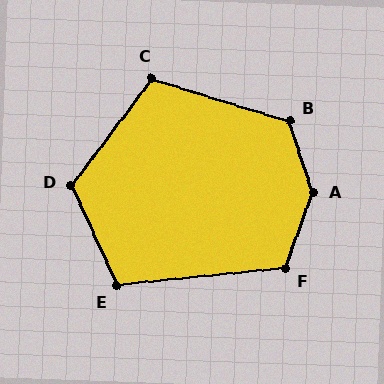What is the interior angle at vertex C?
Approximately 110 degrees (obtuse).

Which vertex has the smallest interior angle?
E, at approximately 108 degrees.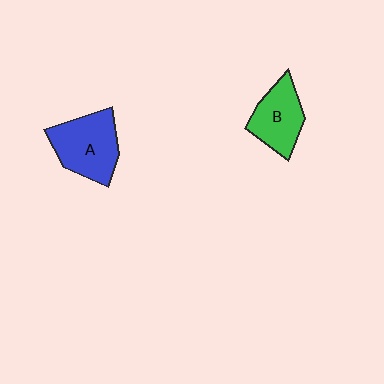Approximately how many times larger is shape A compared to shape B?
Approximately 1.3 times.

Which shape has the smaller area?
Shape B (green).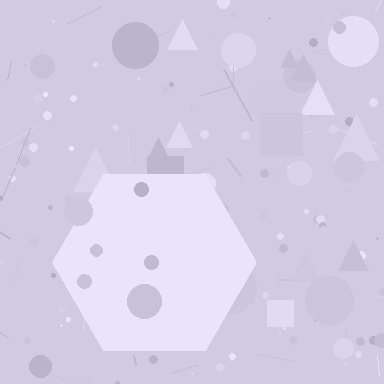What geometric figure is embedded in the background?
A hexagon is embedded in the background.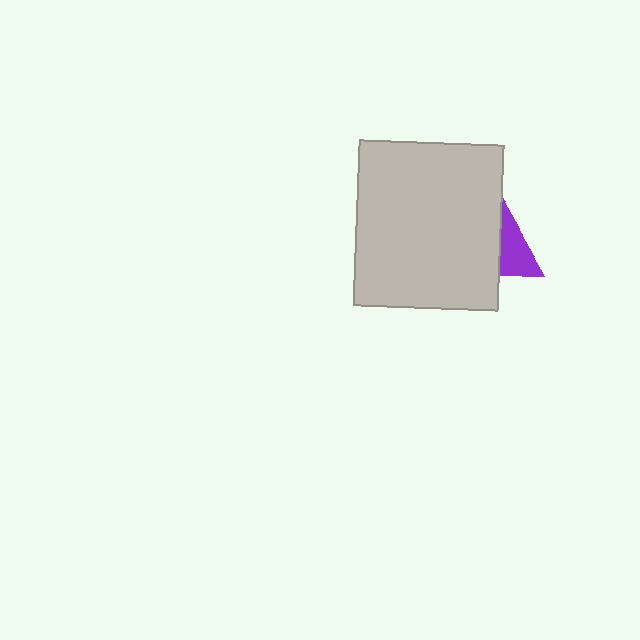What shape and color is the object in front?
The object in front is a light gray rectangle.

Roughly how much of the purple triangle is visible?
A small part of it is visible (roughly 39%).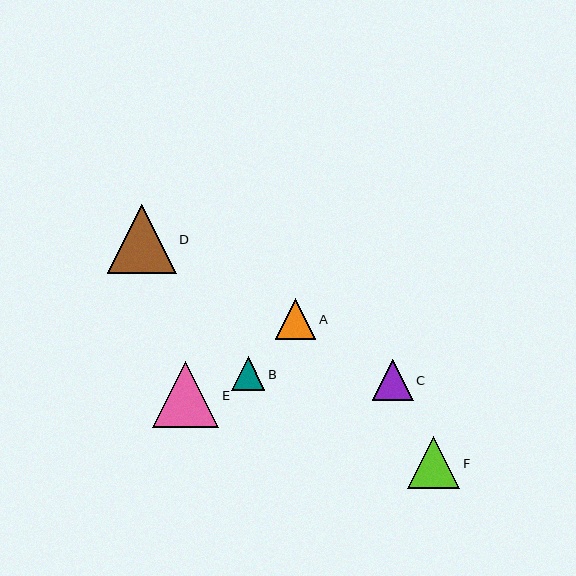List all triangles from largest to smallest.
From largest to smallest: D, E, F, C, A, B.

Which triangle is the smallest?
Triangle B is the smallest with a size of approximately 34 pixels.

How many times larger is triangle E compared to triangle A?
Triangle E is approximately 1.6 times the size of triangle A.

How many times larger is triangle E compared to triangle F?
Triangle E is approximately 1.3 times the size of triangle F.